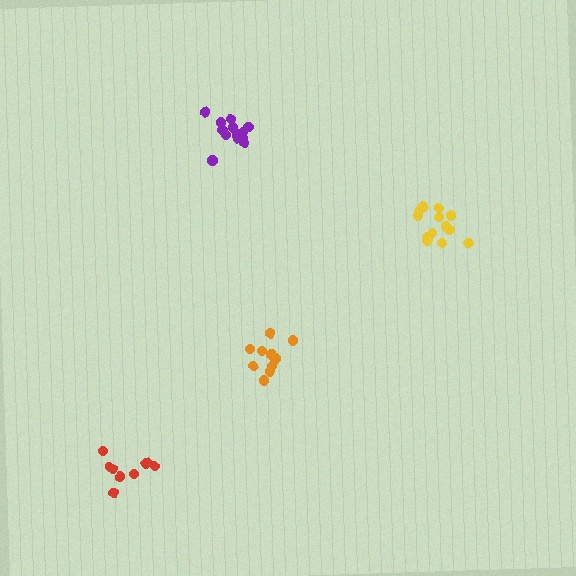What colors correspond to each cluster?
The clusters are colored: orange, yellow, purple, red.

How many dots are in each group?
Group 1: 11 dots, Group 2: 13 dots, Group 3: 14 dots, Group 4: 9 dots (47 total).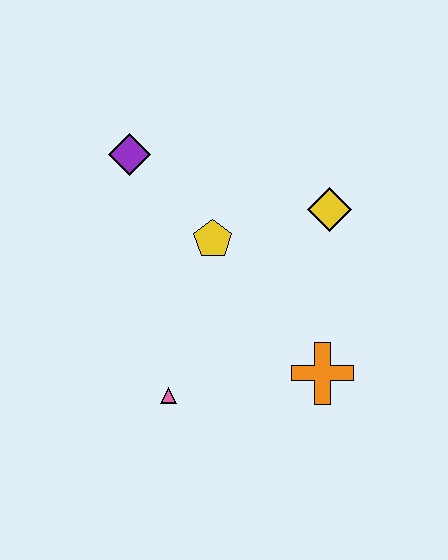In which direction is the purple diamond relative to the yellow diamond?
The purple diamond is to the left of the yellow diamond.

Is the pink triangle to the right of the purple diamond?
Yes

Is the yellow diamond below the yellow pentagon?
No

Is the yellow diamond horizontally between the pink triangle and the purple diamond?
No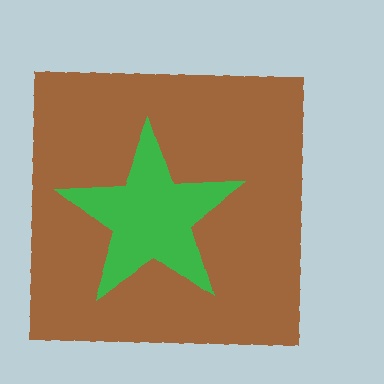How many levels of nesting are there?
2.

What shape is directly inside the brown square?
The green star.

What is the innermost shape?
The green star.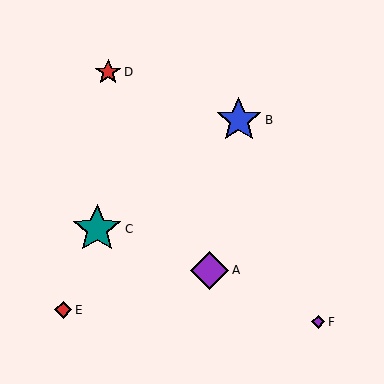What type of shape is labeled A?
Shape A is a purple diamond.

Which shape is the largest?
The teal star (labeled C) is the largest.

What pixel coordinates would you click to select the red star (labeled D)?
Click at (108, 72) to select the red star D.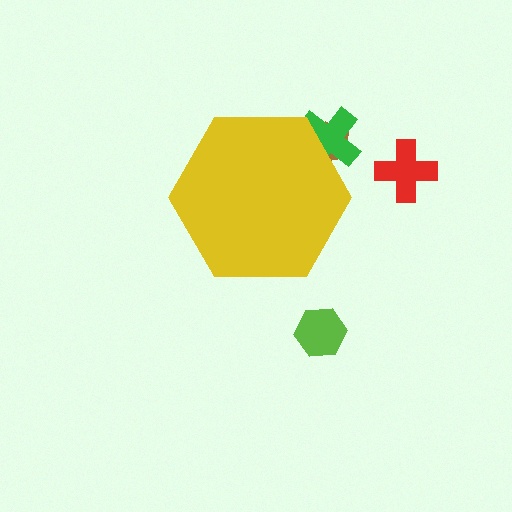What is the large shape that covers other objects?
A yellow hexagon.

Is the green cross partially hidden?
Yes, the green cross is partially hidden behind the yellow hexagon.